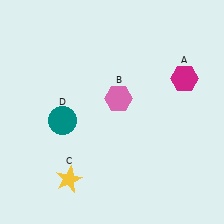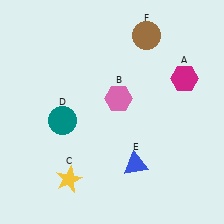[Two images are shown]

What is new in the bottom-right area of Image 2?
A blue triangle (E) was added in the bottom-right area of Image 2.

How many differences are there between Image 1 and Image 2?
There are 2 differences between the two images.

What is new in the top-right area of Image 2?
A brown circle (F) was added in the top-right area of Image 2.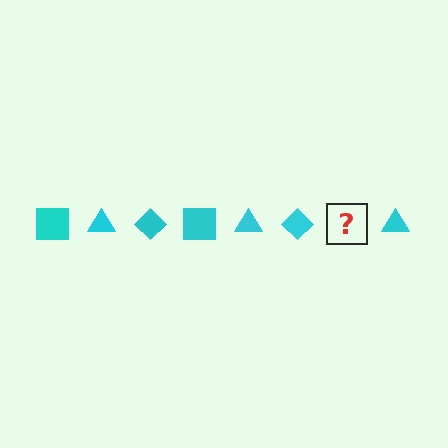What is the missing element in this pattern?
The missing element is a cyan square.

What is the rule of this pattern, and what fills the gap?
The rule is that the pattern cycles through square, triangle, diamond shapes in cyan. The gap should be filled with a cyan square.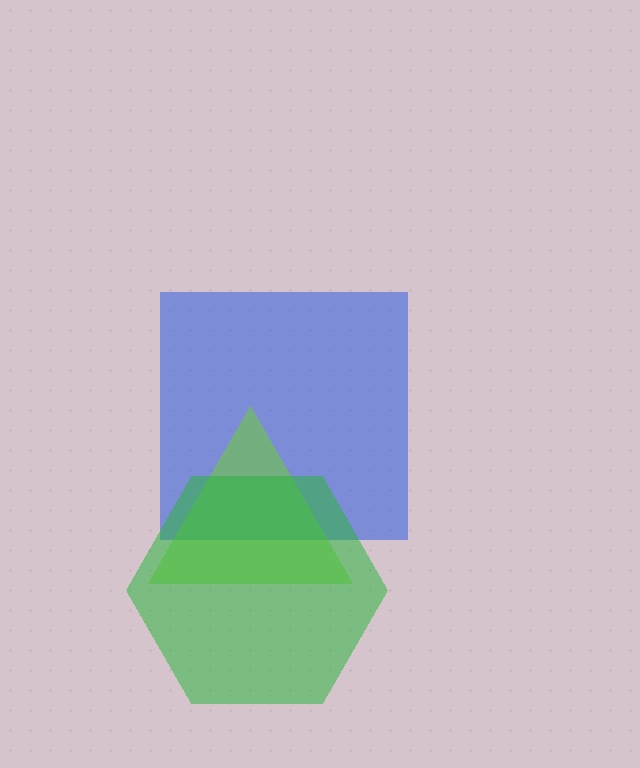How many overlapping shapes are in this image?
There are 3 overlapping shapes in the image.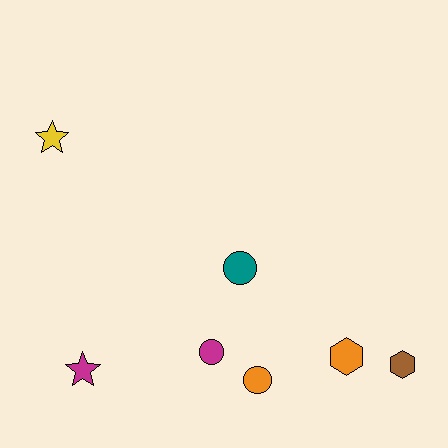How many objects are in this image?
There are 7 objects.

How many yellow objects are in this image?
There is 1 yellow object.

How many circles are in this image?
There are 3 circles.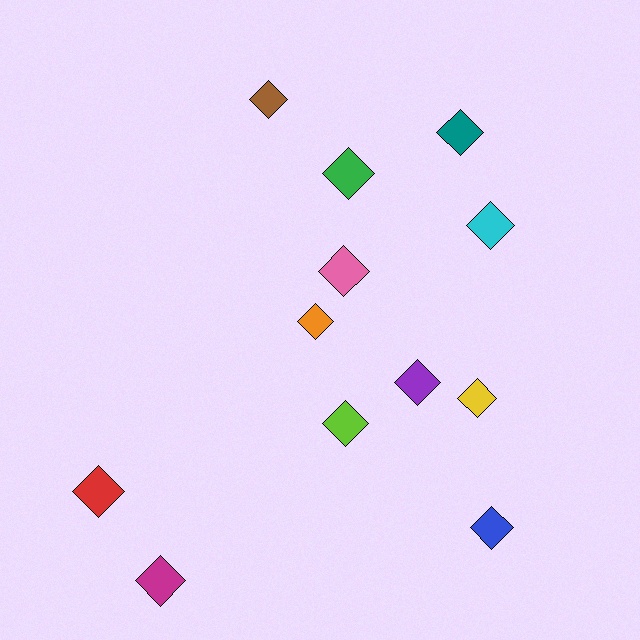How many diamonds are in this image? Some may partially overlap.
There are 12 diamonds.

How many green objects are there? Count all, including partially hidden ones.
There is 1 green object.